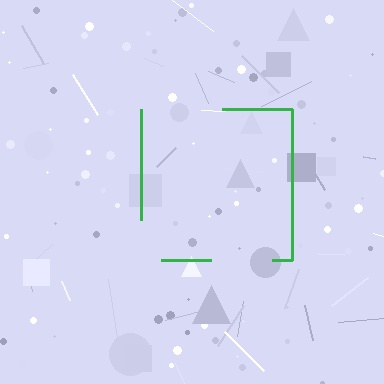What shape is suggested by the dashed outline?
The dashed outline suggests a square.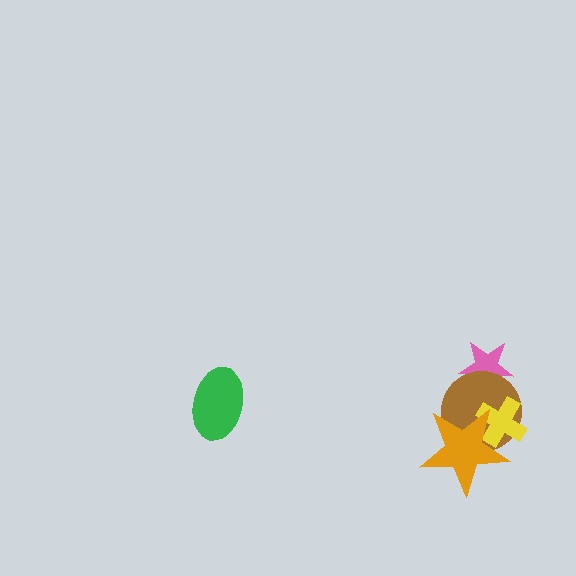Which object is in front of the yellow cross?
The orange star is in front of the yellow cross.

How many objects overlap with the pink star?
1 object overlaps with the pink star.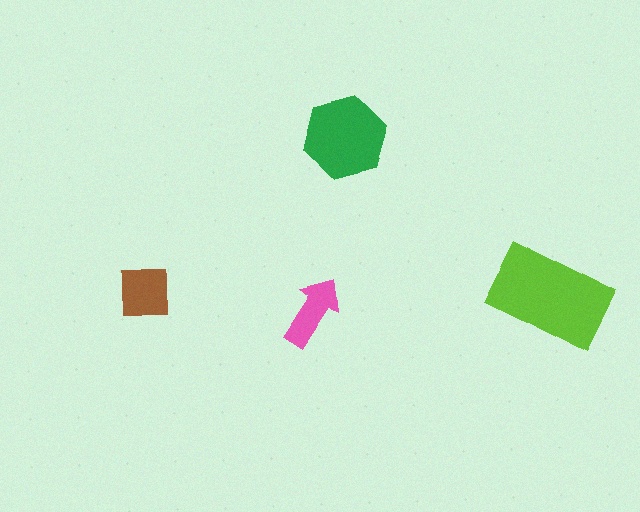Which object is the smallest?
The pink arrow.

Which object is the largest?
The lime rectangle.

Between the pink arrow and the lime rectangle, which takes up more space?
The lime rectangle.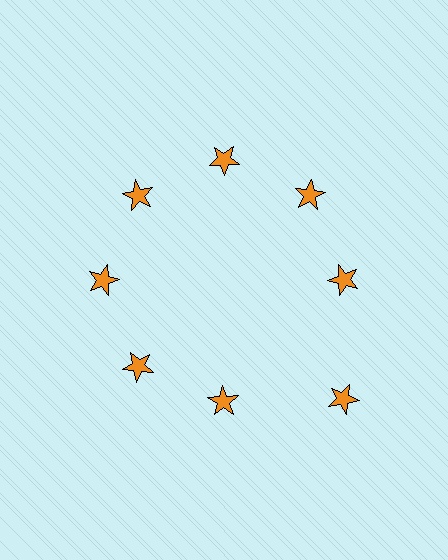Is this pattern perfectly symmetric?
No. The 8 orange stars are arranged in a ring, but one element near the 4 o'clock position is pushed outward from the center, breaking the 8-fold rotational symmetry.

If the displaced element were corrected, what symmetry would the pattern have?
It would have 8-fold rotational symmetry — the pattern would map onto itself every 45 degrees.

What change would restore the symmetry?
The symmetry would be restored by moving it inward, back onto the ring so that all 8 stars sit at equal angles and equal distance from the center.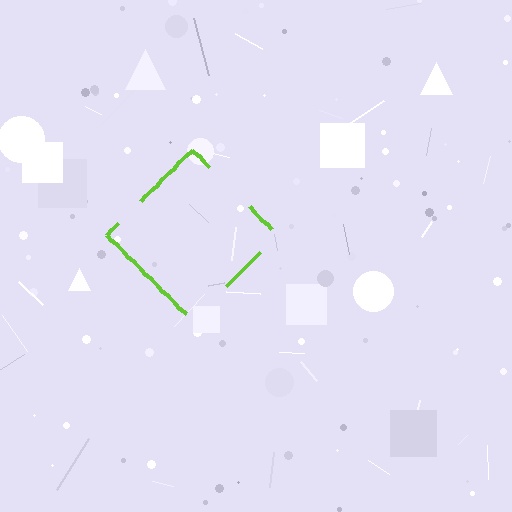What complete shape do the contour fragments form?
The contour fragments form a diamond.